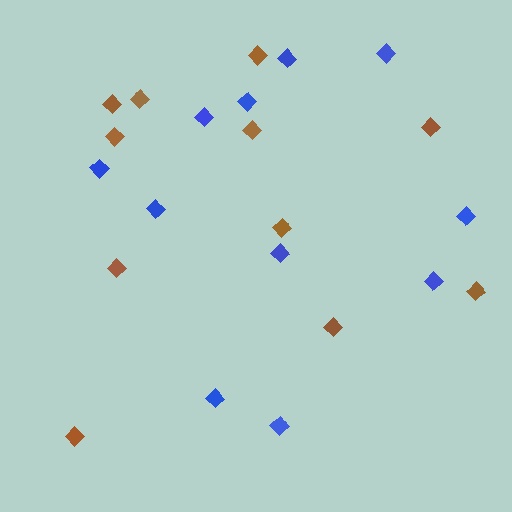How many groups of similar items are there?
There are 2 groups: one group of brown diamonds (11) and one group of blue diamonds (11).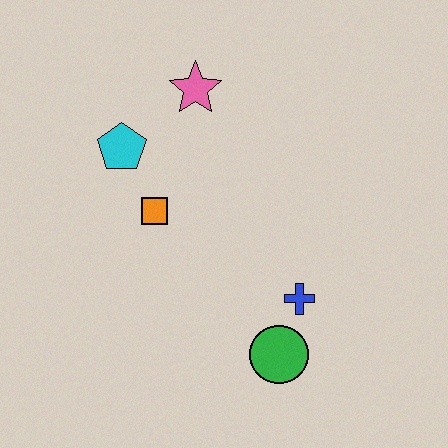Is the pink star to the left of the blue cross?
Yes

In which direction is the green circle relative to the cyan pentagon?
The green circle is below the cyan pentagon.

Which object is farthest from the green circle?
The pink star is farthest from the green circle.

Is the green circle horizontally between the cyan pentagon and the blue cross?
Yes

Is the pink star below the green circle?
No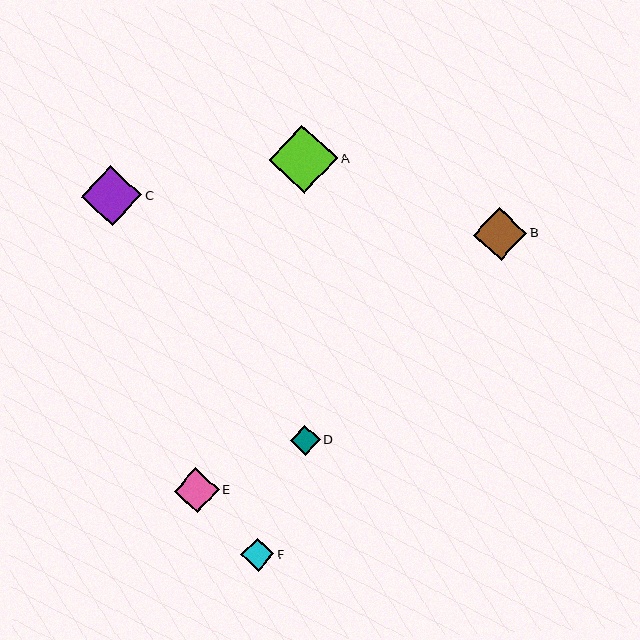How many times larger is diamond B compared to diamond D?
Diamond B is approximately 1.8 times the size of diamond D.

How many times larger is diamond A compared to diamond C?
Diamond A is approximately 1.1 times the size of diamond C.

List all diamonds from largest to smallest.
From largest to smallest: A, C, B, E, F, D.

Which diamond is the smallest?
Diamond D is the smallest with a size of approximately 30 pixels.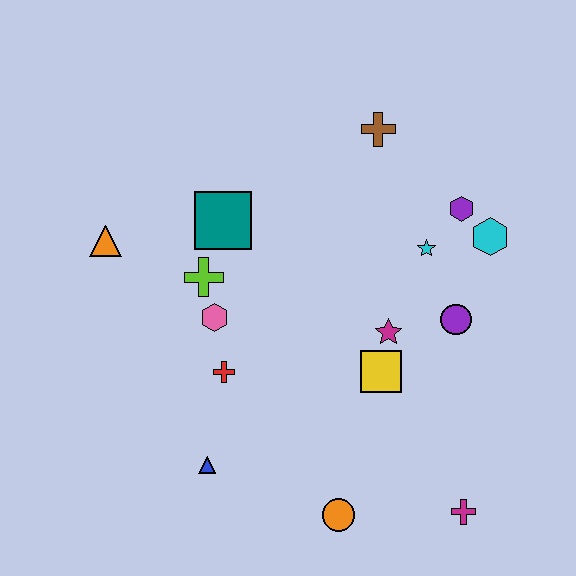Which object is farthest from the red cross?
The cyan hexagon is farthest from the red cross.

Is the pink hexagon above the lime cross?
No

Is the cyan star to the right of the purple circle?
No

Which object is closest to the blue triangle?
The red cross is closest to the blue triangle.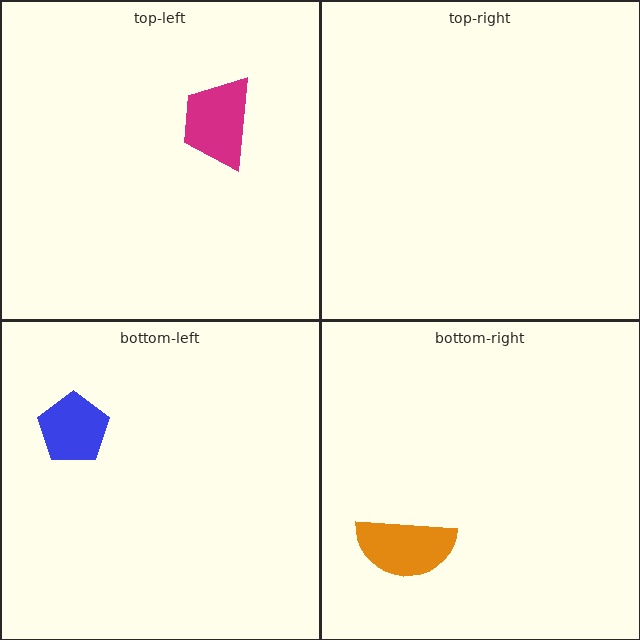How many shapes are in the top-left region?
1.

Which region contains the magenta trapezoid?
The top-left region.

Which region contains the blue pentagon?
The bottom-left region.